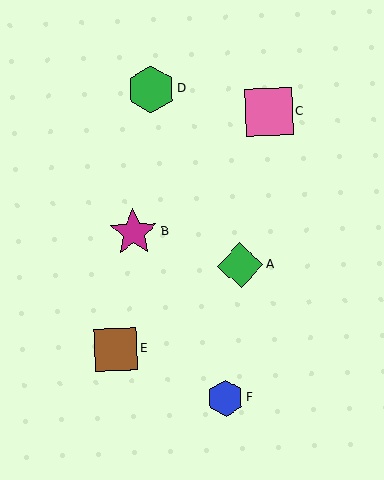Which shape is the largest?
The magenta star (labeled B) is the largest.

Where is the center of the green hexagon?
The center of the green hexagon is at (151, 89).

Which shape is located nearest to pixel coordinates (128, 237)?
The magenta star (labeled B) at (134, 232) is nearest to that location.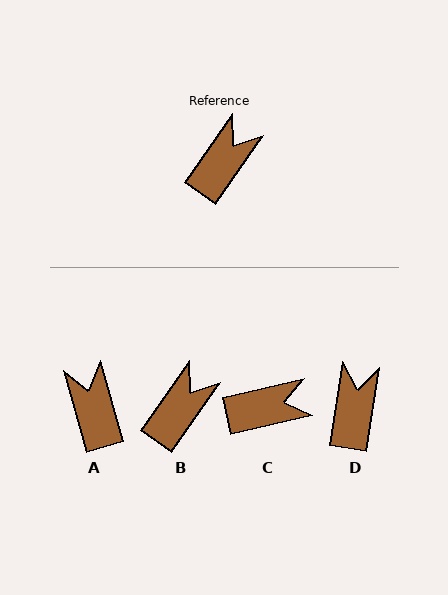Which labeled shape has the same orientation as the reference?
B.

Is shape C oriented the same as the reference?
No, it is off by about 42 degrees.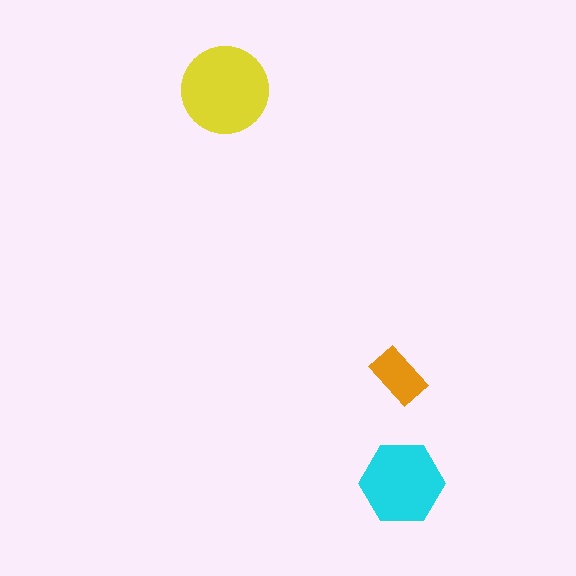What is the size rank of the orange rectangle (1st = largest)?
3rd.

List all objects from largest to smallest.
The yellow circle, the cyan hexagon, the orange rectangle.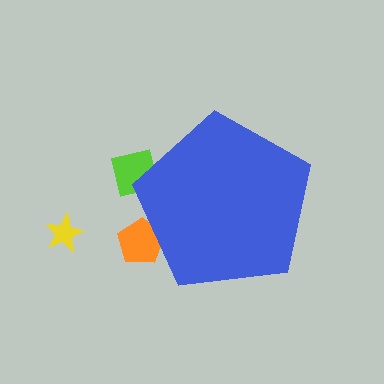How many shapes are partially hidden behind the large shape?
2 shapes are partially hidden.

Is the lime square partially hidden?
Yes, the lime square is partially hidden behind the blue pentagon.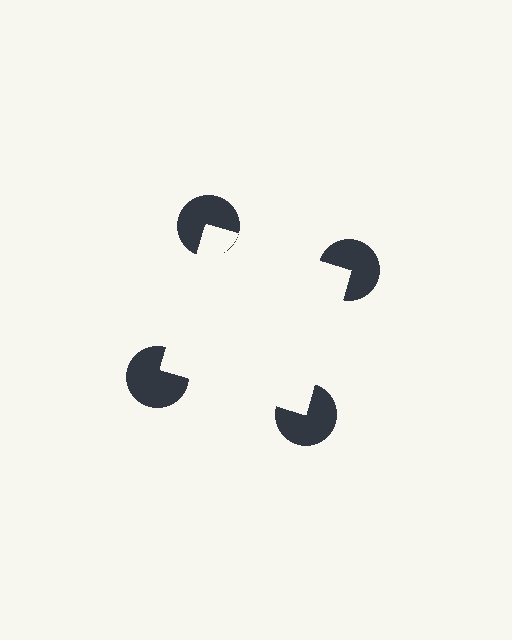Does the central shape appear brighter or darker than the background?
It typically appears slightly brighter than the background, even though no actual brightness change is drawn.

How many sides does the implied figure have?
4 sides.